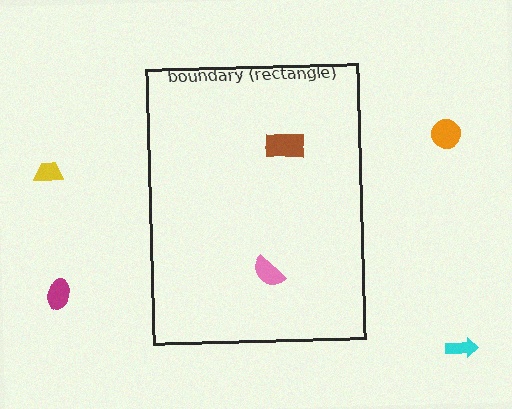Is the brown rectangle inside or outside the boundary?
Inside.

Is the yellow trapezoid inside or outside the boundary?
Outside.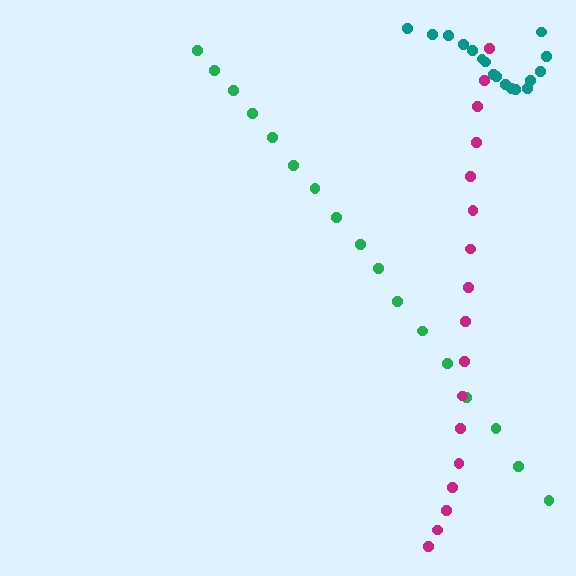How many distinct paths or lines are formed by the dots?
There are 3 distinct paths.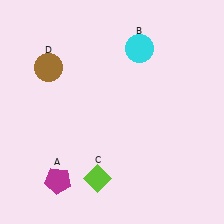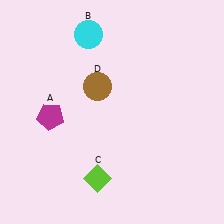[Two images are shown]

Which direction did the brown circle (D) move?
The brown circle (D) moved right.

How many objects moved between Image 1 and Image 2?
3 objects moved between the two images.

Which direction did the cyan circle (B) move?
The cyan circle (B) moved left.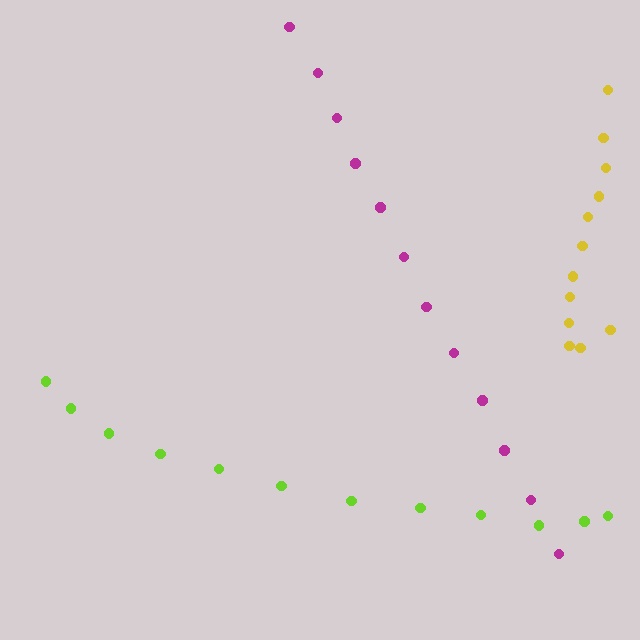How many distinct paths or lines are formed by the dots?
There are 3 distinct paths.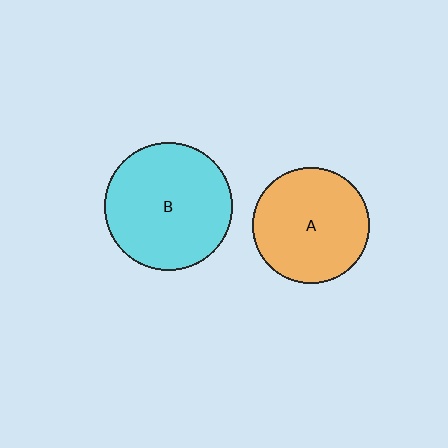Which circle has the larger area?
Circle B (cyan).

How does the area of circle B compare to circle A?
Approximately 1.2 times.